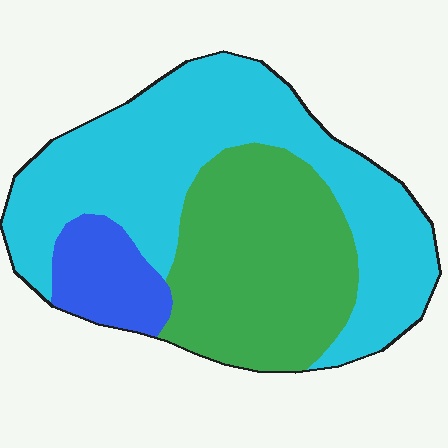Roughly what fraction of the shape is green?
Green covers about 35% of the shape.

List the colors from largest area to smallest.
From largest to smallest: cyan, green, blue.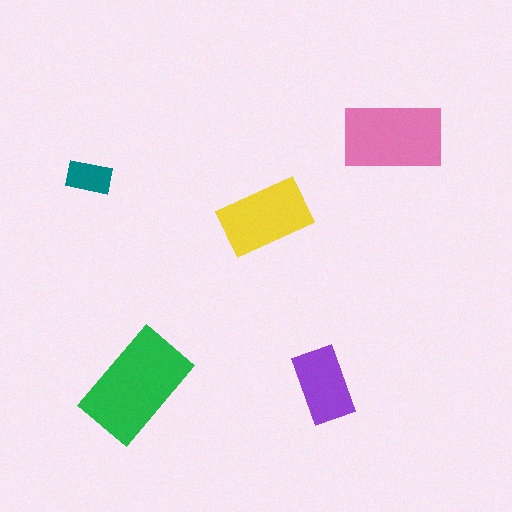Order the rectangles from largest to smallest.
the green one, the pink one, the yellow one, the purple one, the teal one.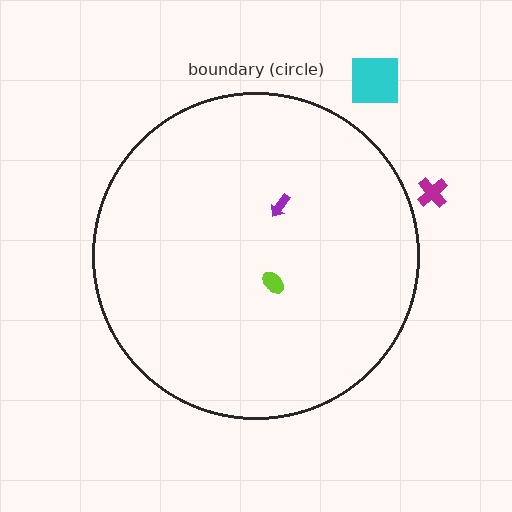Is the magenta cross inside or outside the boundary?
Outside.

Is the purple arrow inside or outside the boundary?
Inside.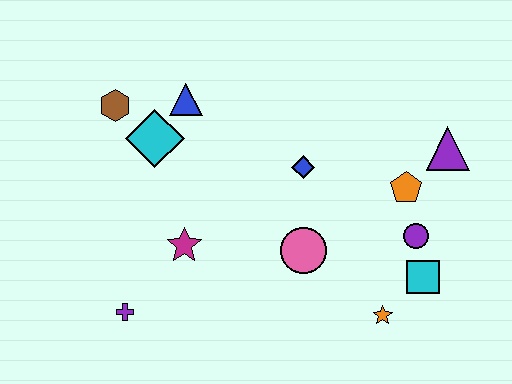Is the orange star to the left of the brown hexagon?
No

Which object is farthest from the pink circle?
The brown hexagon is farthest from the pink circle.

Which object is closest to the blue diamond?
The pink circle is closest to the blue diamond.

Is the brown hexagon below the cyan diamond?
No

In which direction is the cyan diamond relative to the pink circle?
The cyan diamond is to the left of the pink circle.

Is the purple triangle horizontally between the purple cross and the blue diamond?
No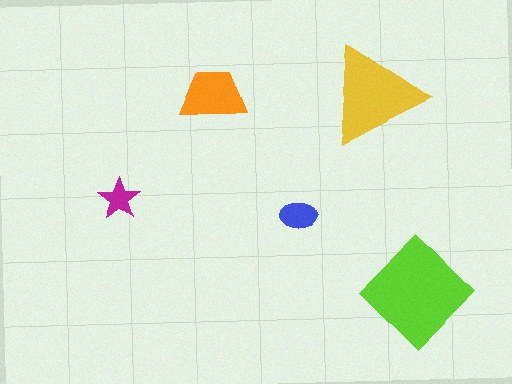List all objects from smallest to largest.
The magenta star, the blue ellipse, the orange trapezoid, the yellow triangle, the lime diamond.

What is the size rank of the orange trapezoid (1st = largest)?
3rd.